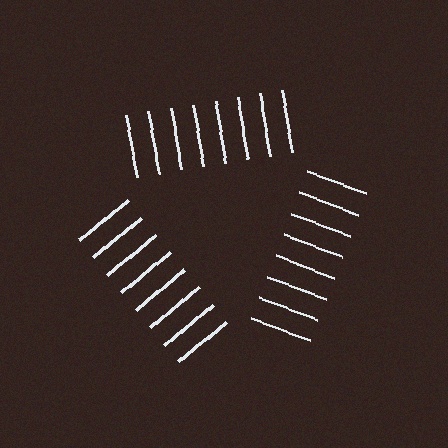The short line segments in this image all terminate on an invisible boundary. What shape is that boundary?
An illusory triangle — the line segments terminate on its edges but no continuous stroke is drawn.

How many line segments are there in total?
24 — 8 along each of the 3 edges.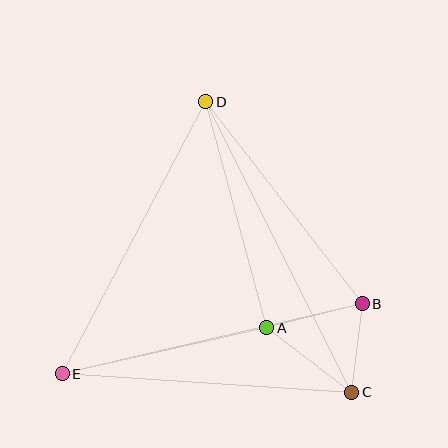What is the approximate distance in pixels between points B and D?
The distance between B and D is approximately 256 pixels.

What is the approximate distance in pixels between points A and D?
The distance between A and D is approximately 234 pixels.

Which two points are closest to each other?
Points B and C are closest to each other.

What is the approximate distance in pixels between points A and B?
The distance between A and B is approximately 98 pixels.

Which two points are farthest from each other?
Points C and D are farthest from each other.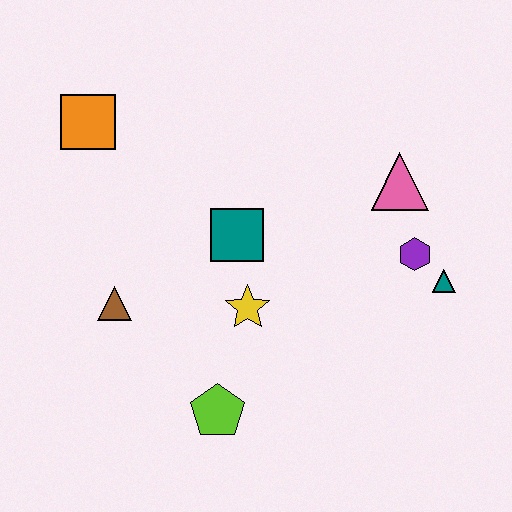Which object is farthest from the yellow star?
The orange square is farthest from the yellow star.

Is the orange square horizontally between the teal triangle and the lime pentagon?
No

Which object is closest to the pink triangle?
The purple hexagon is closest to the pink triangle.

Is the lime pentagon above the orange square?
No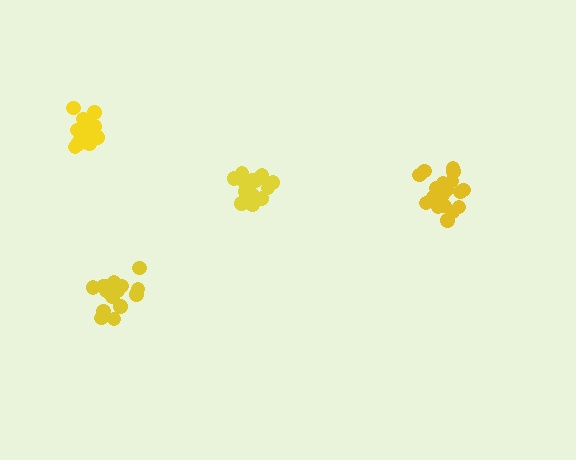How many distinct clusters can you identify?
There are 4 distinct clusters.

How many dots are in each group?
Group 1: 18 dots, Group 2: 19 dots, Group 3: 16 dots, Group 4: 18 dots (71 total).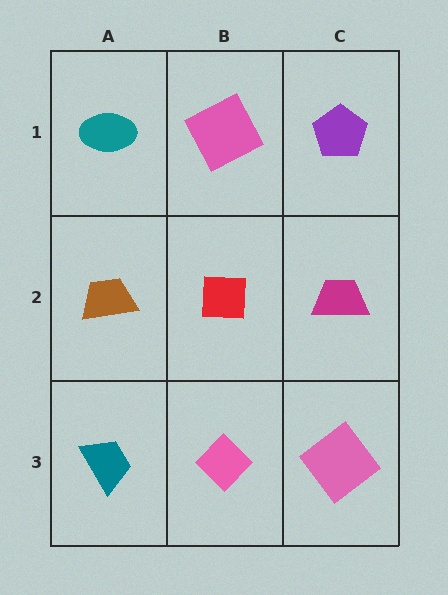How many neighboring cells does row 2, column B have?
4.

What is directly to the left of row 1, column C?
A pink square.